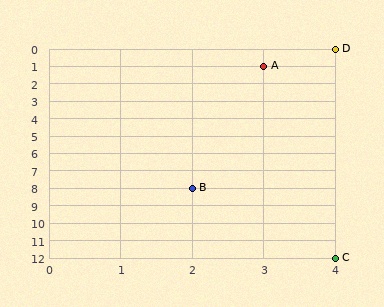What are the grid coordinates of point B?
Point B is at grid coordinates (2, 8).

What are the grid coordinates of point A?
Point A is at grid coordinates (3, 1).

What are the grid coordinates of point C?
Point C is at grid coordinates (4, 12).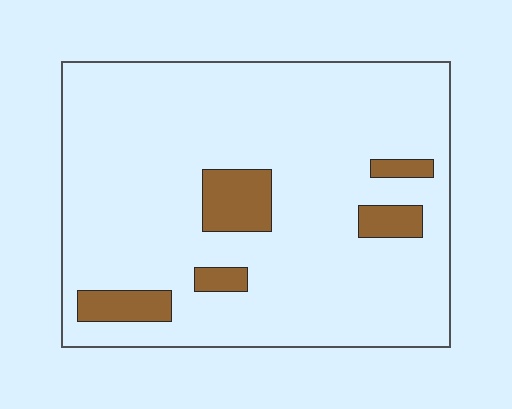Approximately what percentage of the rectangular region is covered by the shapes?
Approximately 10%.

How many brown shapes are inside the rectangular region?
5.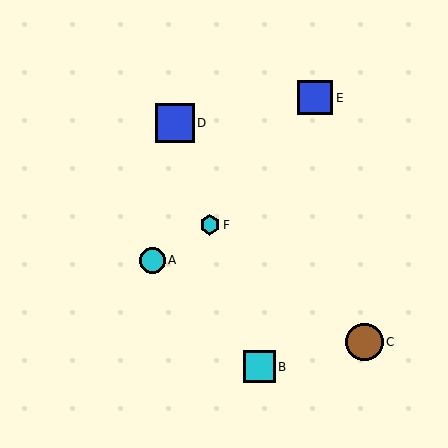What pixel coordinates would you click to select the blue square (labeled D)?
Click at (175, 123) to select the blue square D.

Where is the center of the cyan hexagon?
The center of the cyan hexagon is at (210, 225).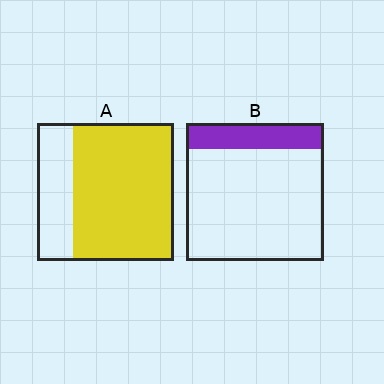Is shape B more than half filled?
No.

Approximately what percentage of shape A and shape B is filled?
A is approximately 75% and B is approximately 20%.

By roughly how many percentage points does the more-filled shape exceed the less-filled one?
By roughly 55 percentage points (A over B).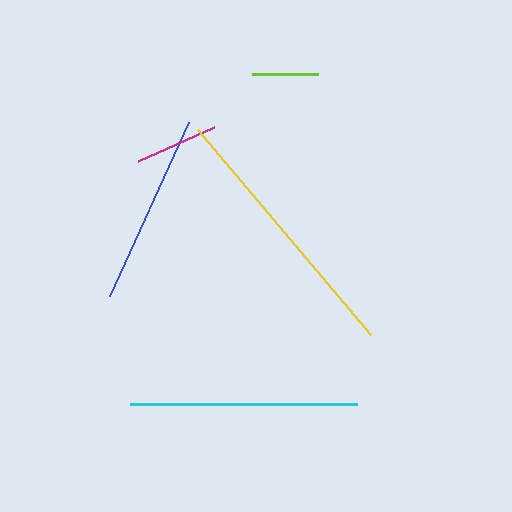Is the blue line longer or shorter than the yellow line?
The yellow line is longer than the blue line.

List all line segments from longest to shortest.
From longest to shortest: yellow, cyan, blue, magenta, lime.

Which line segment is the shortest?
The lime line is the shortest at approximately 66 pixels.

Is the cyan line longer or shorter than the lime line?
The cyan line is longer than the lime line.